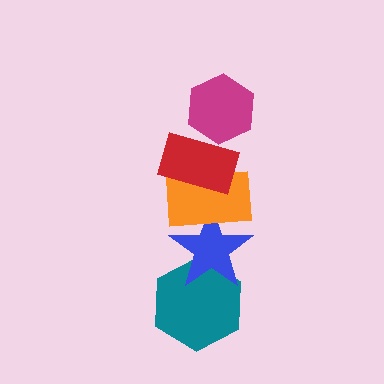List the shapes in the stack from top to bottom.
From top to bottom: the magenta hexagon, the red rectangle, the orange rectangle, the blue star, the teal hexagon.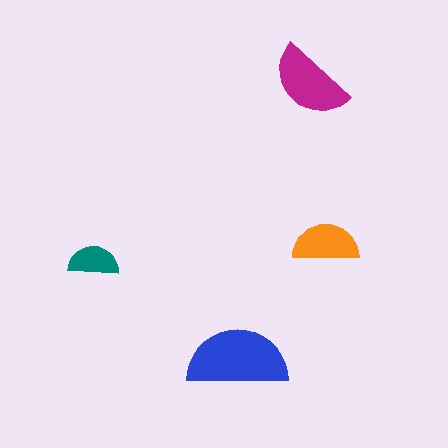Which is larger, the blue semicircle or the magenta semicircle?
The blue one.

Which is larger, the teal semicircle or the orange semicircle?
The orange one.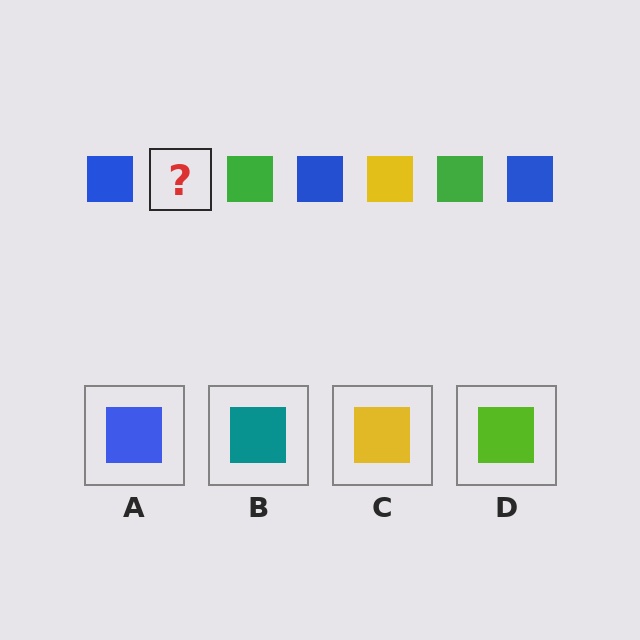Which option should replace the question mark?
Option C.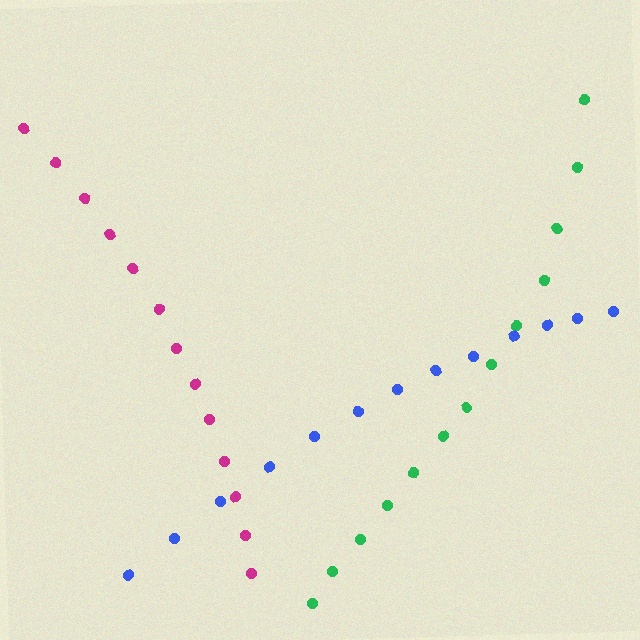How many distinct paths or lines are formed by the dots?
There are 3 distinct paths.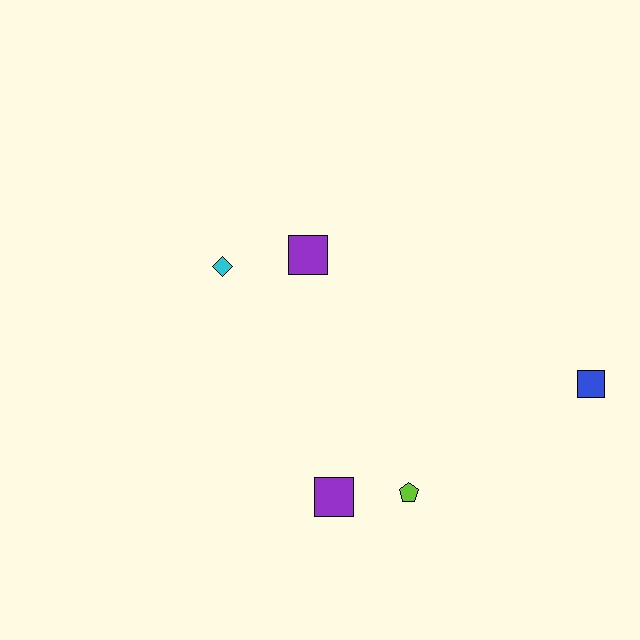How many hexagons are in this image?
There are no hexagons.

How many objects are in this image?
There are 5 objects.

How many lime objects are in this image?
There is 1 lime object.